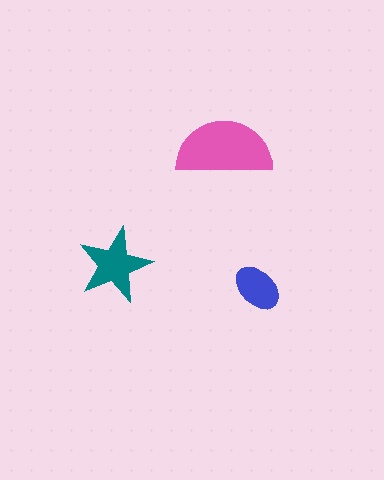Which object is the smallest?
The blue ellipse.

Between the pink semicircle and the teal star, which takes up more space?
The pink semicircle.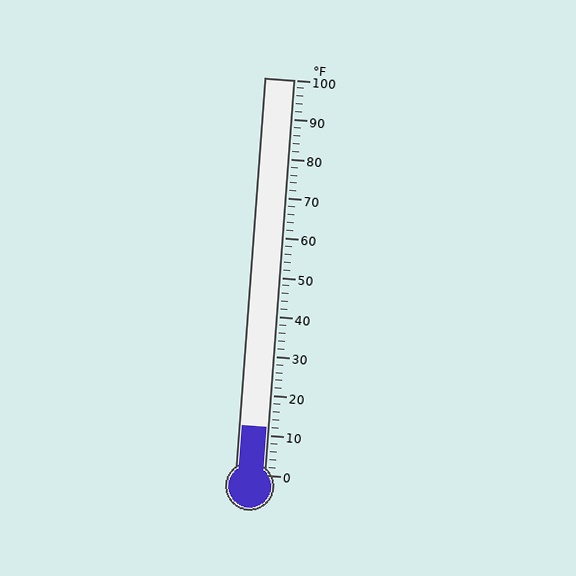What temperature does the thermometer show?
The thermometer shows approximately 12°F.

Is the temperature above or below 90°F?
The temperature is below 90°F.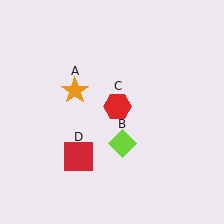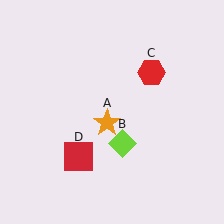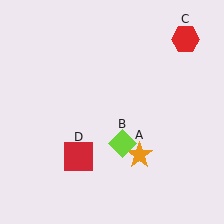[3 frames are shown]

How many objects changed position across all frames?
2 objects changed position: orange star (object A), red hexagon (object C).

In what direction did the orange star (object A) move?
The orange star (object A) moved down and to the right.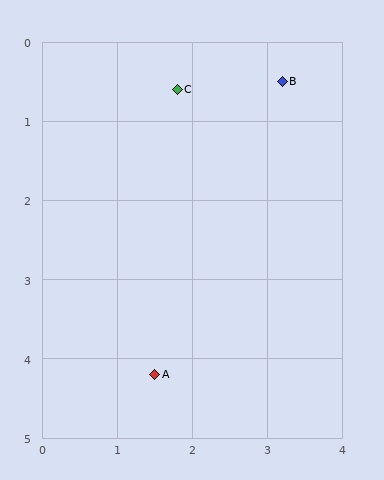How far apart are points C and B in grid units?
Points C and B are about 1.4 grid units apart.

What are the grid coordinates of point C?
Point C is at approximately (1.8, 0.6).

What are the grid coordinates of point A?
Point A is at approximately (1.5, 4.2).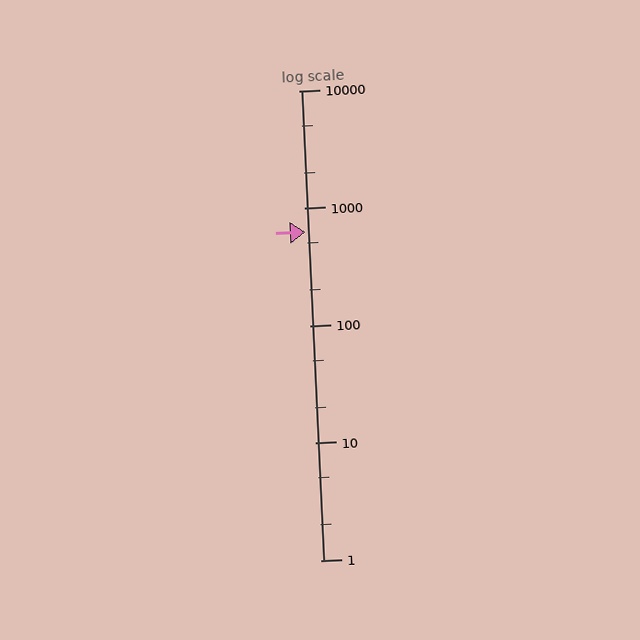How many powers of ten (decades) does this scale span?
The scale spans 4 decades, from 1 to 10000.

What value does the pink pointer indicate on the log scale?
The pointer indicates approximately 620.